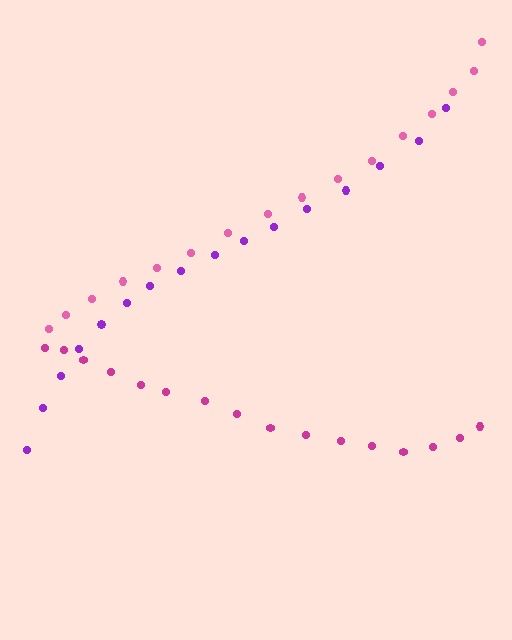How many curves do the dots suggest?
There are 3 distinct paths.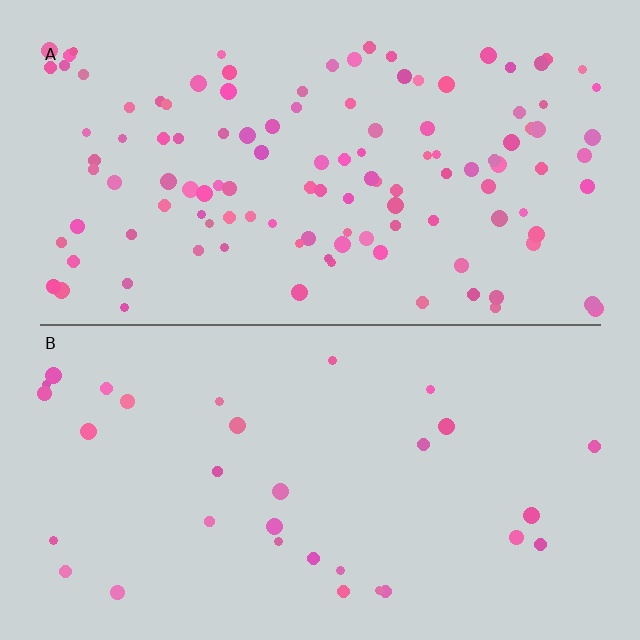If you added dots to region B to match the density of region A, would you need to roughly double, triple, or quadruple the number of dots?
Approximately quadruple.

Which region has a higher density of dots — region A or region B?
A (the top).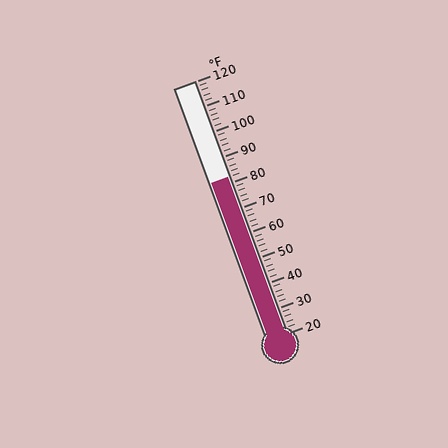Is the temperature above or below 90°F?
The temperature is below 90°F.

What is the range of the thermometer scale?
The thermometer scale ranges from 20°F to 120°F.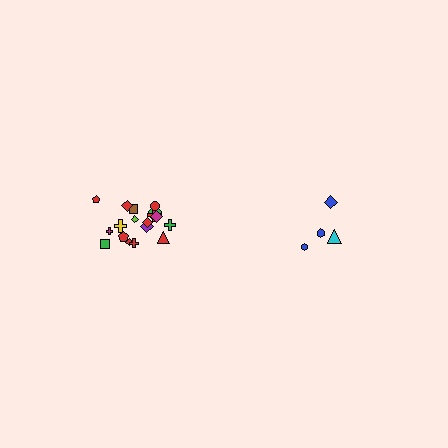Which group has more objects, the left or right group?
The left group.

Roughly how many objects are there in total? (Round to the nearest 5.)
Roughly 20 objects in total.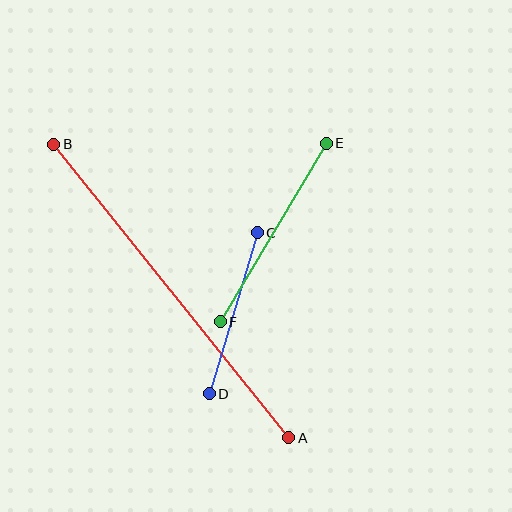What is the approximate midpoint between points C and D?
The midpoint is at approximately (233, 313) pixels.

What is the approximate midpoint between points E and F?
The midpoint is at approximately (273, 233) pixels.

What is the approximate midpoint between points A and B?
The midpoint is at approximately (171, 291) pixels.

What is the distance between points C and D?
The distance is approximately 168 pixels.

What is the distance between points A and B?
The distance is approximately 376 pixels.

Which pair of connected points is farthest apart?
Points A and B are farthest apart.